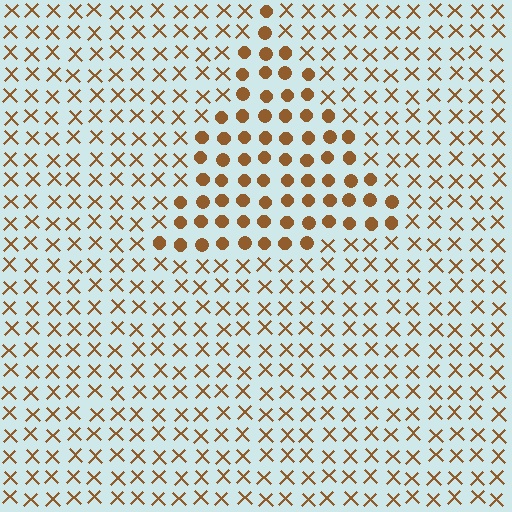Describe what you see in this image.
The image is filled with small brown elements arranged in a uniform grid. A triangle-shaped region contains circles, while the surrounding area contains X marks. The boundary is defined purely by the change in element shape.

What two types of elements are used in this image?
The image uses circles inside the triangle region and X marks outside it.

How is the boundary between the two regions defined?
The boundary is defined by a change in element shape: circles inside vs. X marks outside. All elements share the same color and spacing.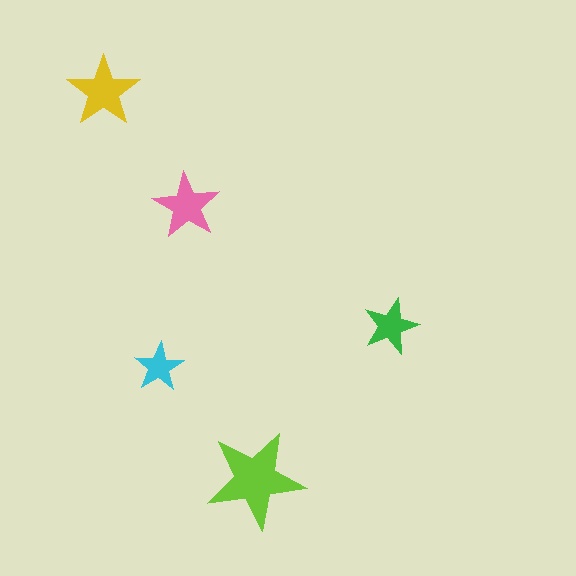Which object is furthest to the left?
The yellow star is leftmost.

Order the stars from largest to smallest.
the lime one, the yellow one, the pink one, the green one, the cyan one.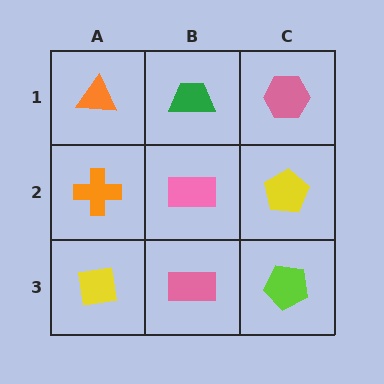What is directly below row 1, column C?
A yellow pentagon.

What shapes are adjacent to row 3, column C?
A yellow pentagon (row 2, column C), a pink rectangle (row 3, column B).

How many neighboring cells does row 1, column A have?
2.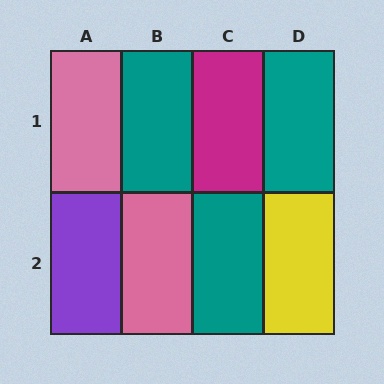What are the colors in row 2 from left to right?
Purple, pink, teal, yellow.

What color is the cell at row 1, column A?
Pink.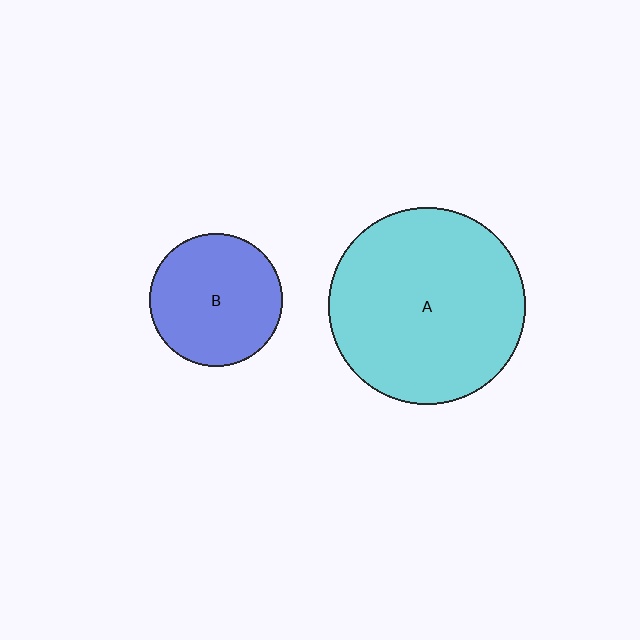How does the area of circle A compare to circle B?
Approximately 2.2 times.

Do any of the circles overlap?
No, none of the circles overlap.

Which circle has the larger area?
Circle A (cyan).